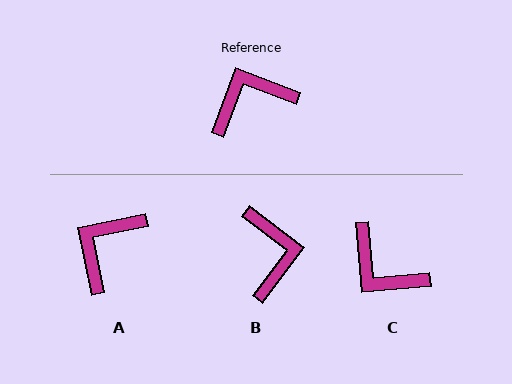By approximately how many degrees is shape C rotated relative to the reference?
Approximately 116 degrees counter-clockwise.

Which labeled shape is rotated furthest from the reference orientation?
C, about 116 degrees away.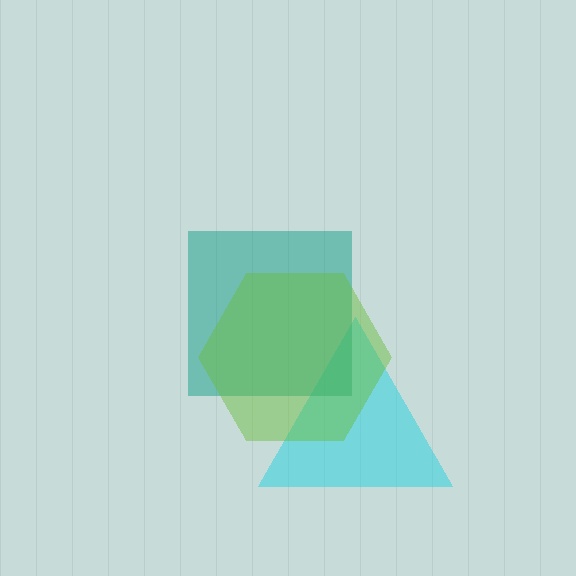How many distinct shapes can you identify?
There are 3 distinct shapes: a cyan triangle, a teal square, a lime hexagon.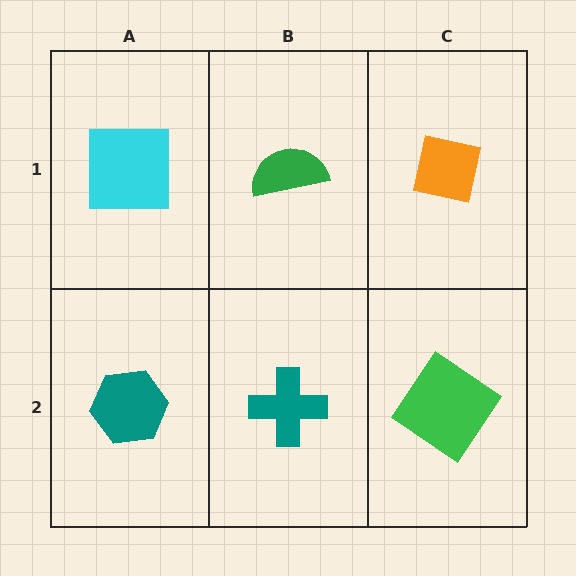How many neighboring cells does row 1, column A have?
2.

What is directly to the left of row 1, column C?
A green semicircle.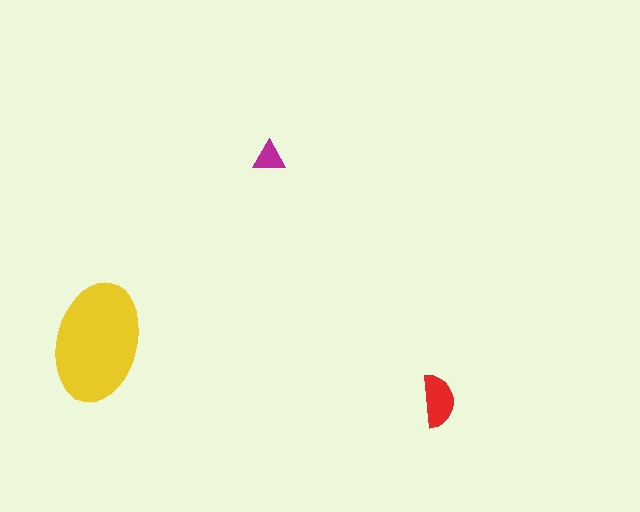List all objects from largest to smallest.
The yellow ellipse, the red semicircle, the magenta triangle.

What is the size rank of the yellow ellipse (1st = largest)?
1st.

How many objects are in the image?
There are 3 objects in the image.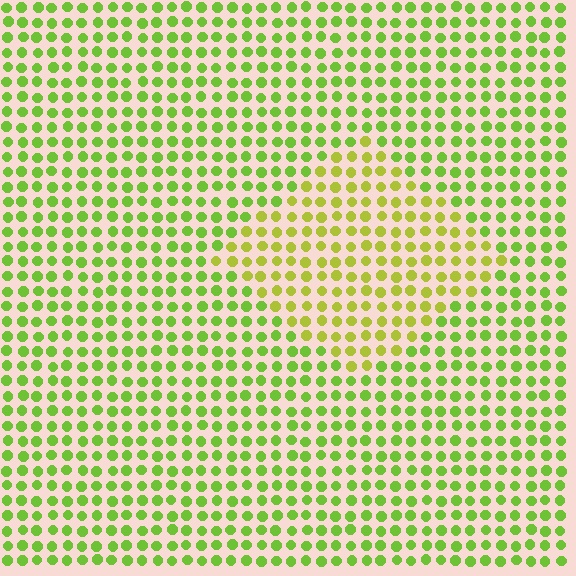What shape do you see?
I see a diamond.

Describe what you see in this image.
The image is filled with small lime elements in a uniform arrangement. A diamond-shaped region is visible where the elements are tinted to a slightly different hue, forming a subtle color boundary.